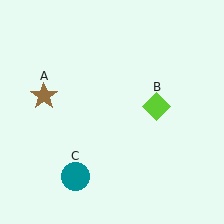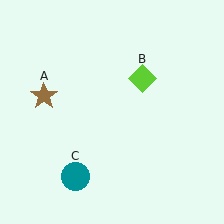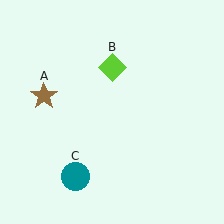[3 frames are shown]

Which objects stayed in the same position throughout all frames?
Brown star (object A) and teal circle (object C) remained stationary.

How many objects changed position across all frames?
1 object changed position: lime diamond (object B).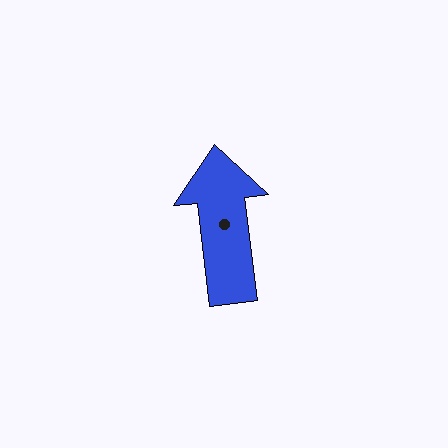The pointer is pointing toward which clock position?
Roughly 12 o'clock.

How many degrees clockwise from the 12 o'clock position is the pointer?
Approximately 353 degrees.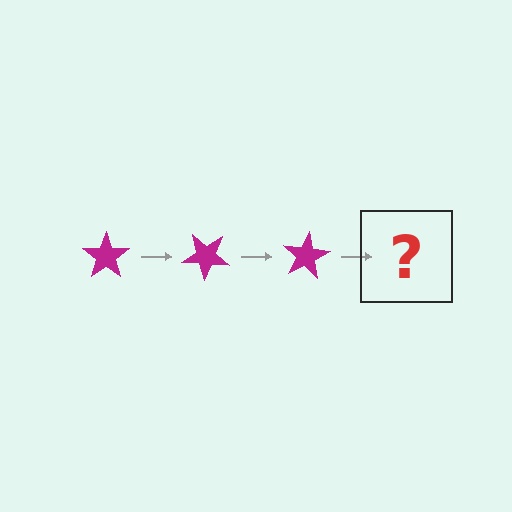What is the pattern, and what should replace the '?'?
The pattern is that the star rotates 40 degrees each step. The '?' should be a magenta star rotated 120 degrees.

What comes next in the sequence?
The next element should be a magenta star rotated 120 degrees.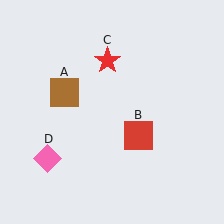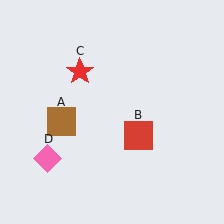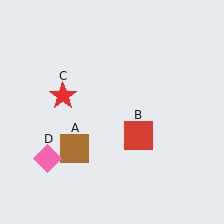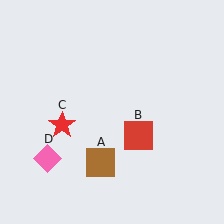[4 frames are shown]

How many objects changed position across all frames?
2 objects changed position: brown square (object A), red star (object C).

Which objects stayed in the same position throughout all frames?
Red square (object B) and pink diamond (object D) remained stationary.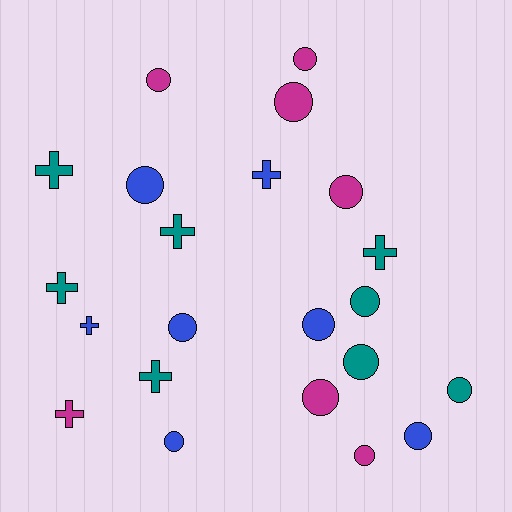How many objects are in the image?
There are 22 objects.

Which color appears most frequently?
Teal, with 8 objects.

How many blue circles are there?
There are 5 blue circles.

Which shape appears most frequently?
Circle, with 14 objects.